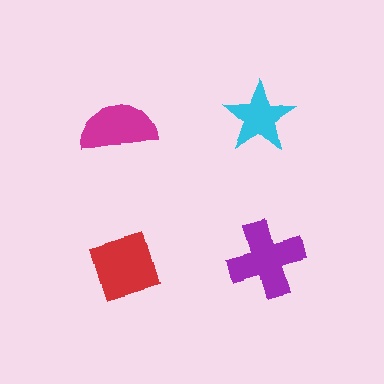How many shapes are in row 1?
2 shapes.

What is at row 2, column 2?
A purple cross.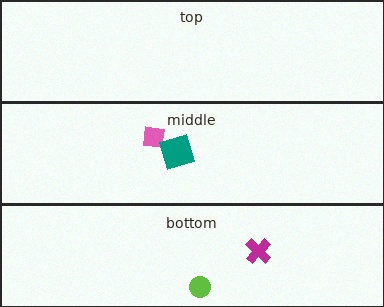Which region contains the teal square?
The middle region.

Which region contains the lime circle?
The bottom region.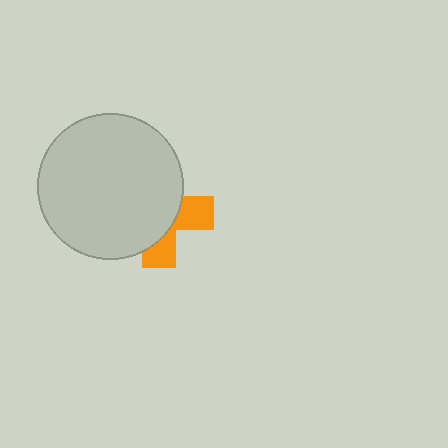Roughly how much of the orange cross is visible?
A small part of it is visible (roughly 33%).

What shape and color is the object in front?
The object in front is a light gray circle.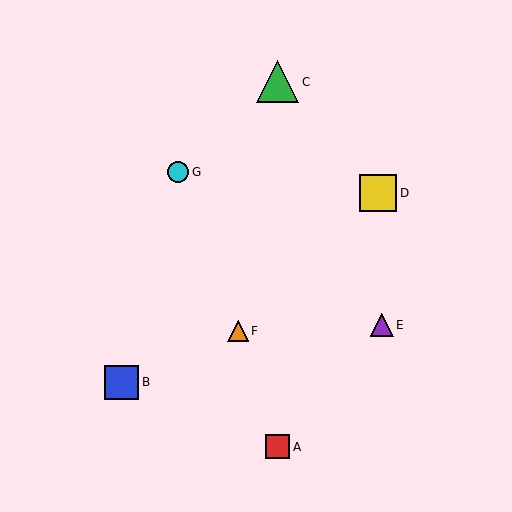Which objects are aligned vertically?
Objects A, C are aligned vertically.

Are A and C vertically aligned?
Yes, both are at x≈278.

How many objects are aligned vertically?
2 objects (A, C) are aligned vertically.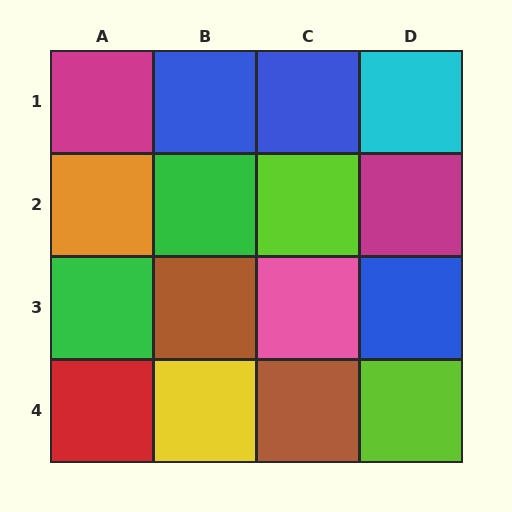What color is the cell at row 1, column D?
Cyan.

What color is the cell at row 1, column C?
Blue.